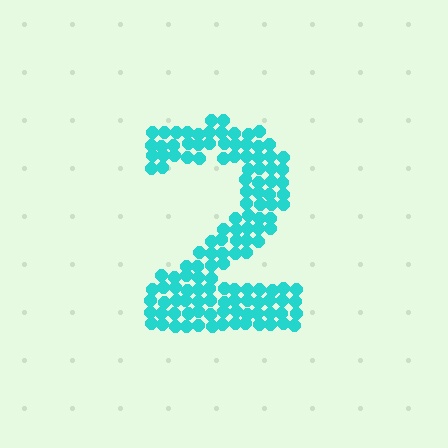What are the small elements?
The small elements are circles.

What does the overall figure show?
The overall figure shows the digit 2.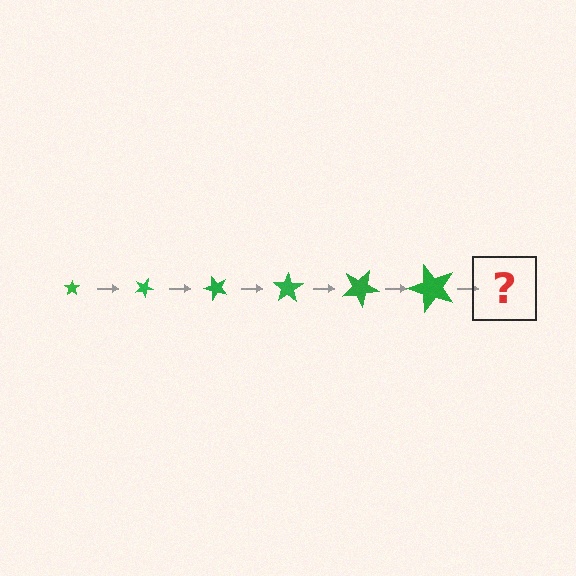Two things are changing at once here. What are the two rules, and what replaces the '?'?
The two rules are that the star grows larger each step and it rotates 25 degrees each step. The '?' should be a star, larger than the previous one and rotated 150 degrees from the start.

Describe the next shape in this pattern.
It should be a star, larger than the previous one and rotated 150 degrees from the start.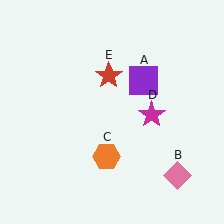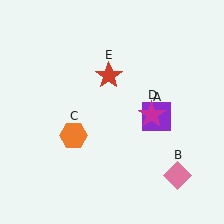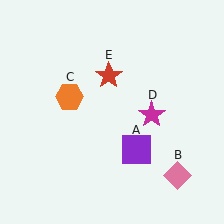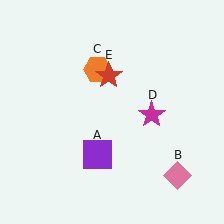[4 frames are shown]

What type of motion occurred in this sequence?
The purple square (object A), orange hexagon (object C) rotated clockwise around the center of the scene.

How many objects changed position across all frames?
2 objects changed position: purple square (object A), orange hexagon (object C).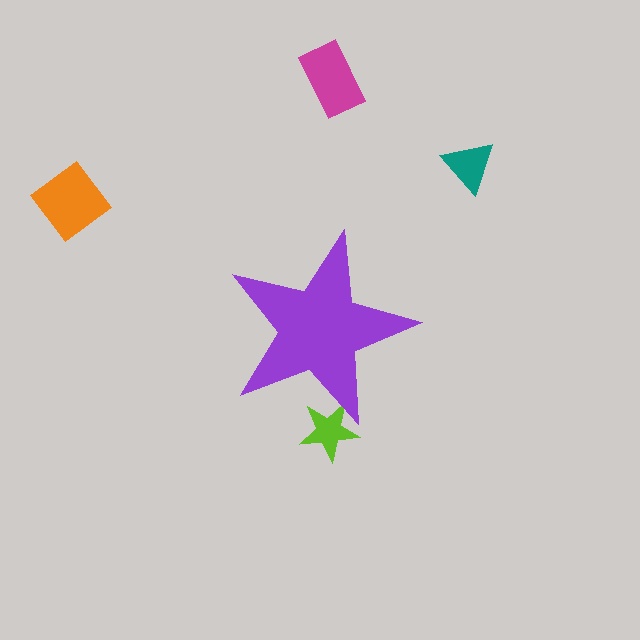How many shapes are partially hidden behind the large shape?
1 shape is partially hidden.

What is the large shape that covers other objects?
A purple star.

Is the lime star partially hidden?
Yes, the lime star is partially hidden behind the purple star.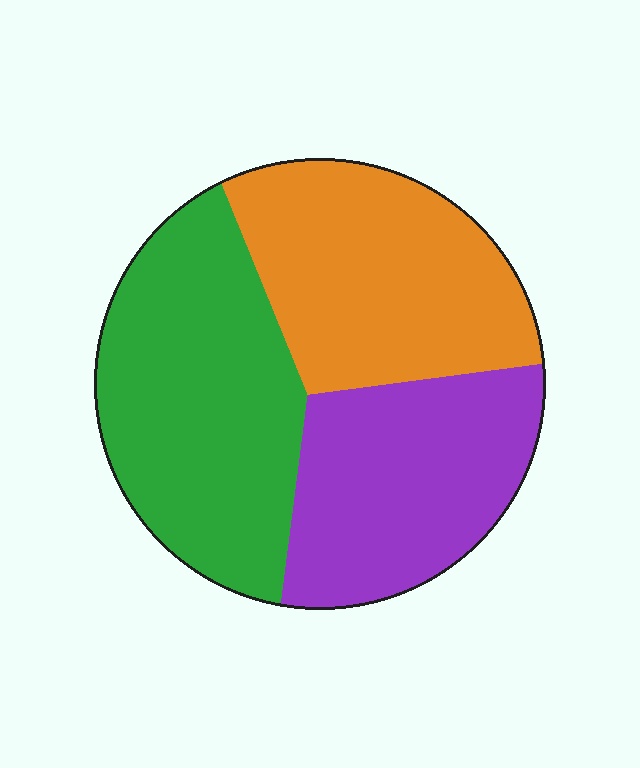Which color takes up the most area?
Green, at roughly 40%.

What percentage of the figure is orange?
Orange covers about 35% of the figure.